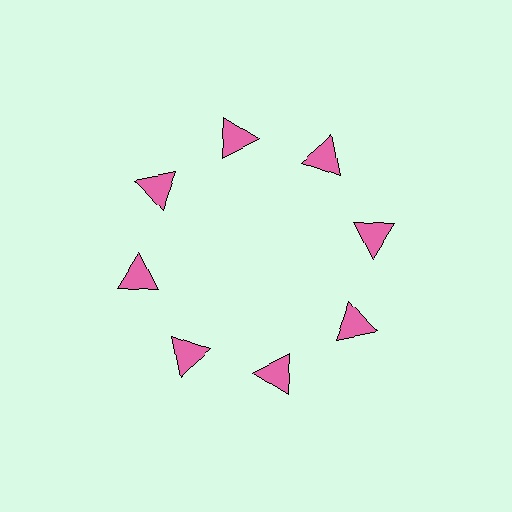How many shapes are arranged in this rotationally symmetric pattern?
There are 8 shapes, arranged in 8 groups of 1.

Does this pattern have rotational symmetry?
Yes, this pattern has 8-fold rotational symmetry. It looks the same after rotating 45 degrees around the center.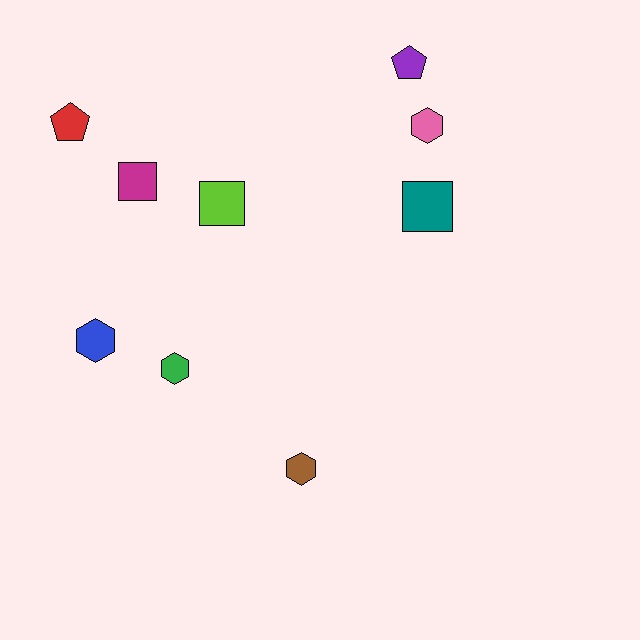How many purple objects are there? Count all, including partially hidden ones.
There is 1 purple object.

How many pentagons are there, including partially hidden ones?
There are 2 pentagons.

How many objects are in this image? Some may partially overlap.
There are 9 objects.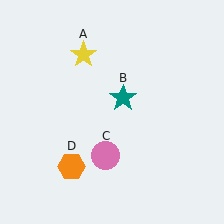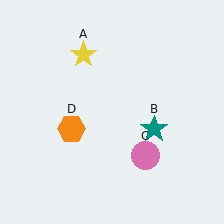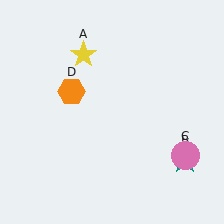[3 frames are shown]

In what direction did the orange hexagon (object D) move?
The orange hexagon (object D) moved up.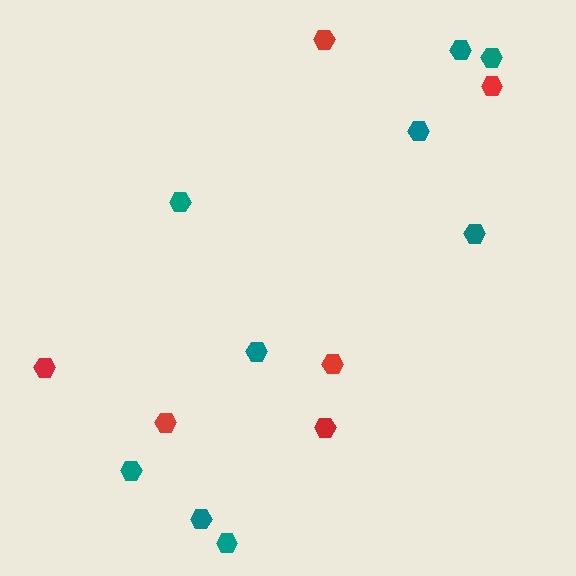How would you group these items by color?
There are 2 groups: one group of red hexagons (6) and one group of teal hexagons (9).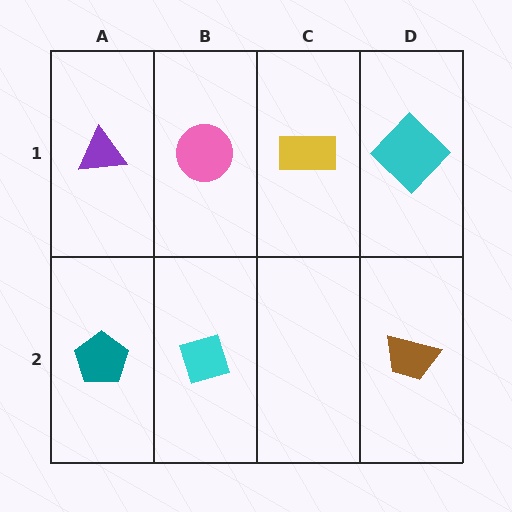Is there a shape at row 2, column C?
No, that cell is empty.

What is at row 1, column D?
A cyan diamond.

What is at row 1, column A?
A purple triangle.